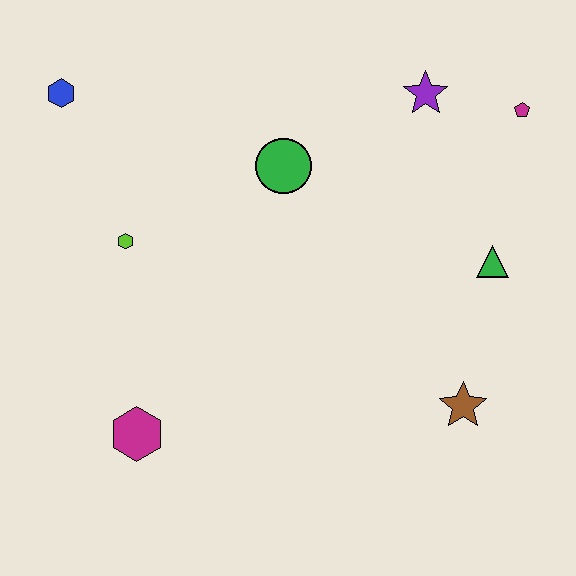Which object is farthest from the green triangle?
The blue hexagon is farthest from the green triangle.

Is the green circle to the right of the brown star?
No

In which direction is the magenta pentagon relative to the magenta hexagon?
The magenta pentagon is to the right of the magenta hexagon.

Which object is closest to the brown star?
The green triangle is closest to the brown star.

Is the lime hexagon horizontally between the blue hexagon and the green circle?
Yes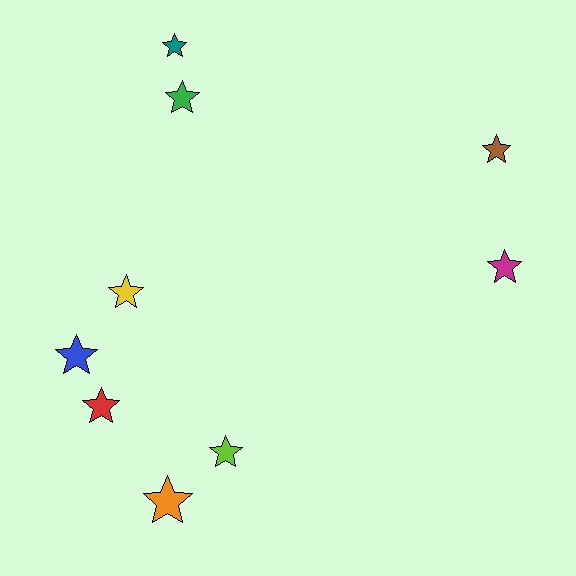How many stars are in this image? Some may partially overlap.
There are 9 stars.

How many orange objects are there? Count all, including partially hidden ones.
There is 1 orange object.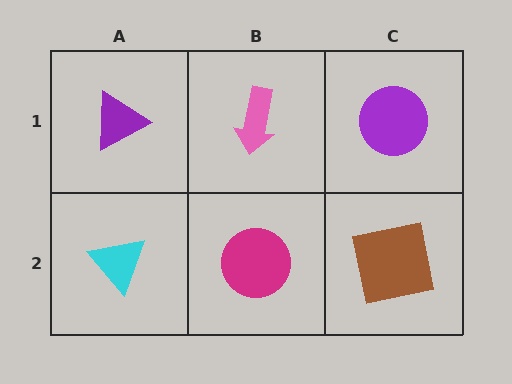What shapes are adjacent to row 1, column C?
A brown square (row 2, column C), a pink arrow (row 1, column B).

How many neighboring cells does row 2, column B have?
3.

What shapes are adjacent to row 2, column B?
A pink arrow (row 1, column B), a cyan triangle (row 2, column A), a brown square (row 2, column C).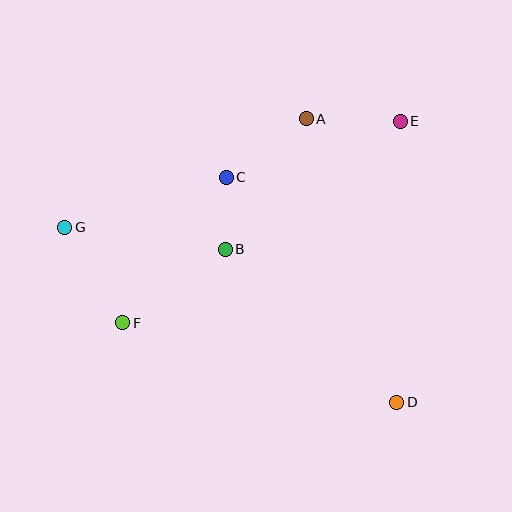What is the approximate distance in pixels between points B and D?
The distance between B and D is approximately 230 pixels.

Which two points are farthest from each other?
Points D and G are farthest from each other.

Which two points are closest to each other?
Points B and C are closest to each other.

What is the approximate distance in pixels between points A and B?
The distance between A and B is approximately 153 pixels.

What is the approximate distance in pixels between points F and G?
The distance between F and G is approximately 112 pixels.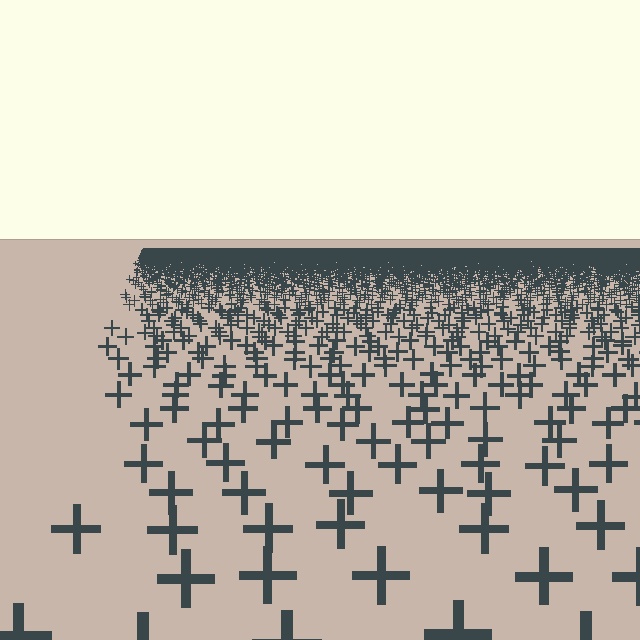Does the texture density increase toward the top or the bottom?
Density increases toward the top.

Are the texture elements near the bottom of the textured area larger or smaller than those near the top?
Larger. Near the bottom, elements are closer to the viewer and appear at a bigger on-screen size.